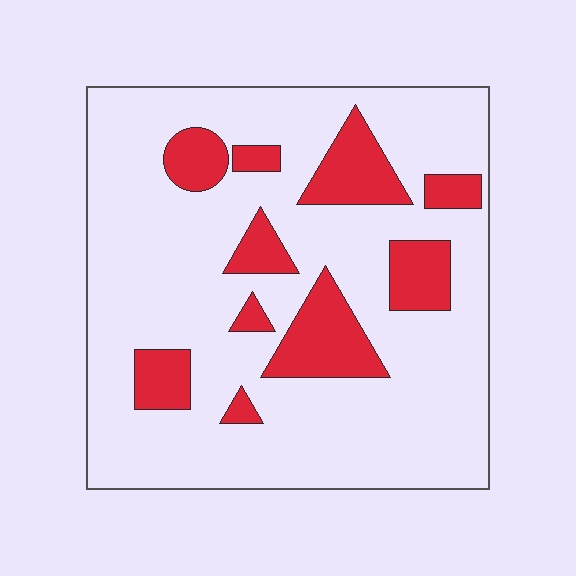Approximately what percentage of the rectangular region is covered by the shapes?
Approximately 20%.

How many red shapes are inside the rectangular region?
10.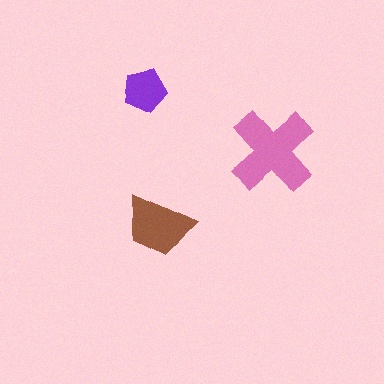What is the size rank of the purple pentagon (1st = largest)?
3rd.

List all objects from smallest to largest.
The purple pentagon, the brown trapezoid, the pink cross.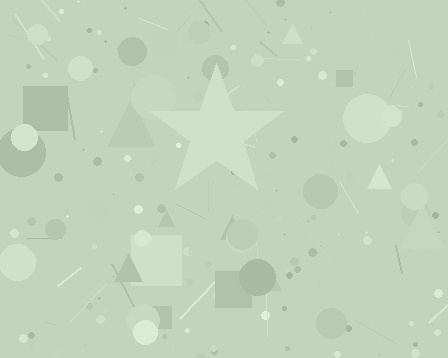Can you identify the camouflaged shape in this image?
The camouflaged shape is a star.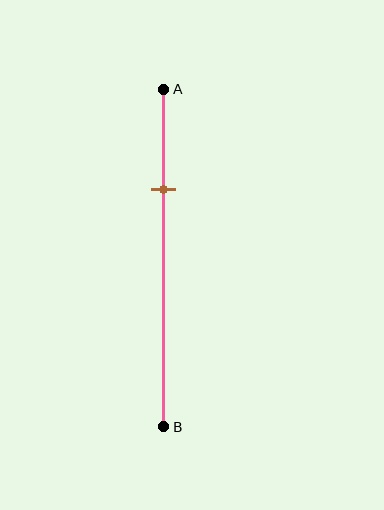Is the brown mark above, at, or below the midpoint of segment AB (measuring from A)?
The brown mark is above the midpoint of segment AB.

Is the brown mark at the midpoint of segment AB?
No, the mark is at about 30% from A, not at the 50% midpoint.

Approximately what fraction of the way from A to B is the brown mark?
The brown mark is approximately 30% of the way from A to B.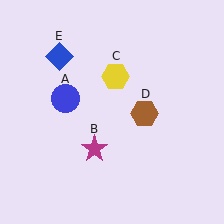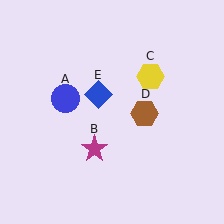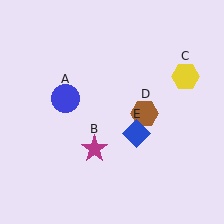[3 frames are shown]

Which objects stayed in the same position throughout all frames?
Blue circle (object A) and magenta star (object B) and brown hexagon (object D) remained stationary.